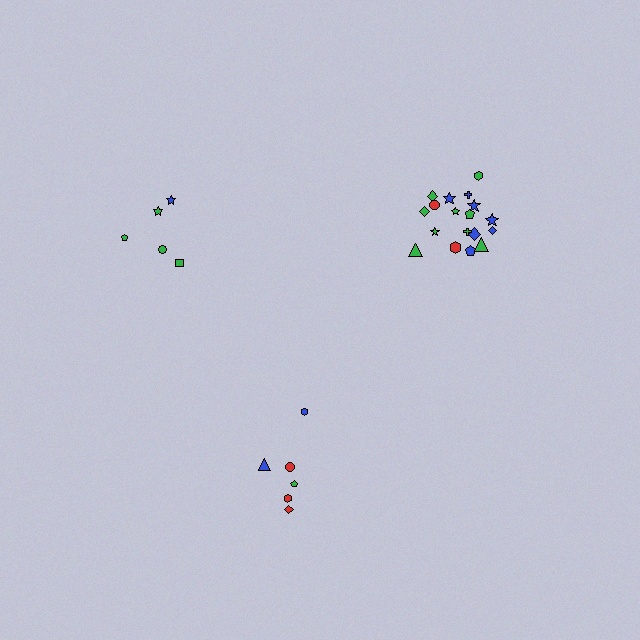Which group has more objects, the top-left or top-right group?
The top-right group.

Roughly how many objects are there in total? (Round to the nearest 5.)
Roughly 30 objects in total.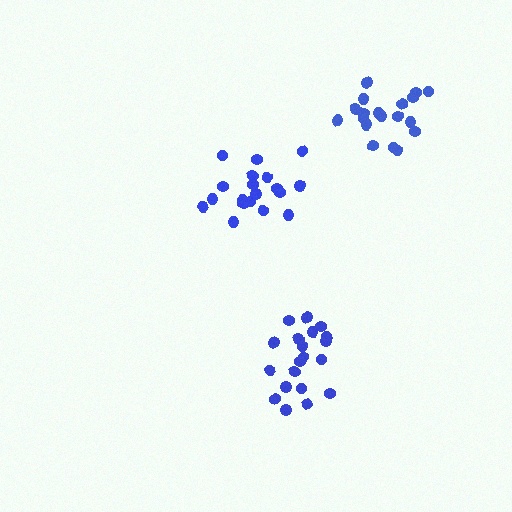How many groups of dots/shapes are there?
There are 3 groups.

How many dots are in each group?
Group 1: 19 dots, Group 2: 20 dots, Group 3: 19 dots (58 total).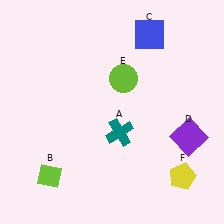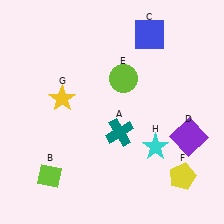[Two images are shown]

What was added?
A yellow star (G), a cyan star (H) were added in Image 2.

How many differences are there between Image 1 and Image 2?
There are 2 differences between the two images.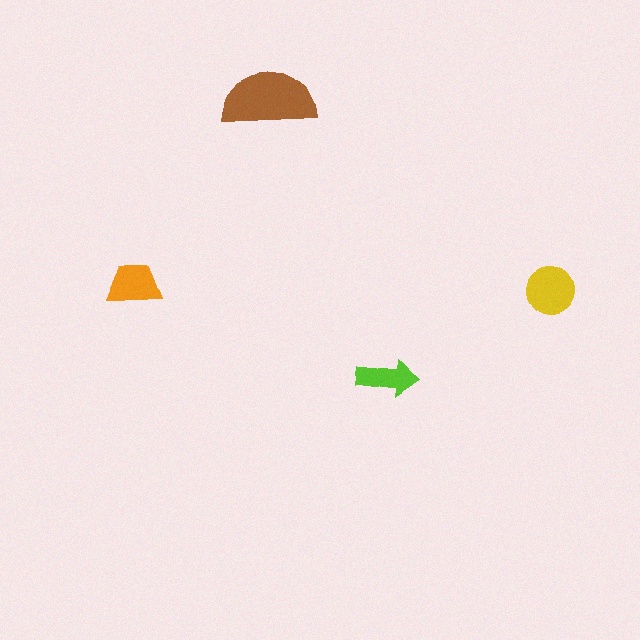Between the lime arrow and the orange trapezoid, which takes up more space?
The orange trapezoid.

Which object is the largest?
The brown semicircle.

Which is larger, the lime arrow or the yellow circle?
The yellow circle.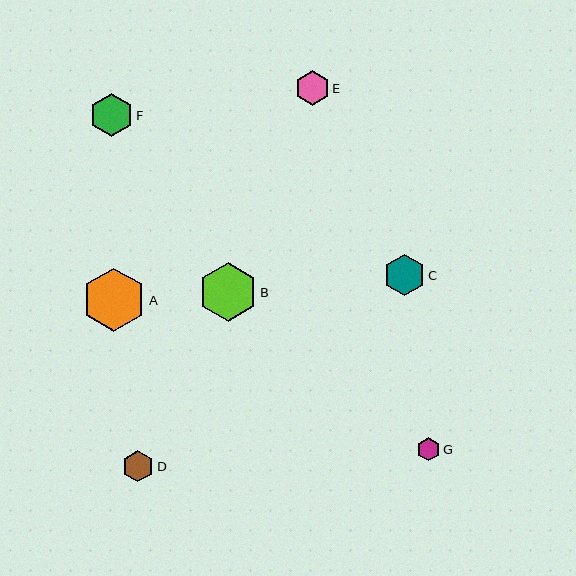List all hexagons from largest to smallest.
From largest to smallest: A, B, F, C, E, D, G.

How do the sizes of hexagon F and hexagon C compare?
Hexagon F and hexagon C are approximately the same size.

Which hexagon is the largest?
Hexagon A is the largest with a size of approximately 64 pixels.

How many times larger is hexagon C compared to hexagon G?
Hexagon C is approximately 1.8 times the size of hexagon G.